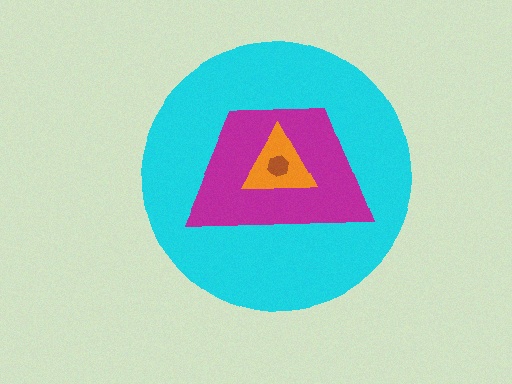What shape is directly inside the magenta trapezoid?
The orange triangle.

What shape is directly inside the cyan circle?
The magenta trapezoid.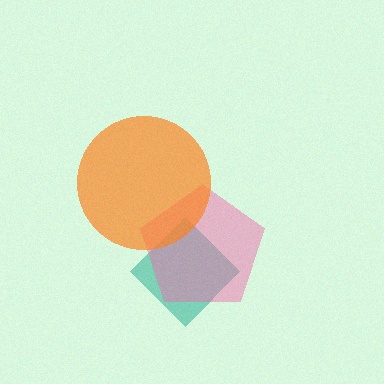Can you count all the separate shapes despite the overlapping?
Yes, there are 3 separate shapes.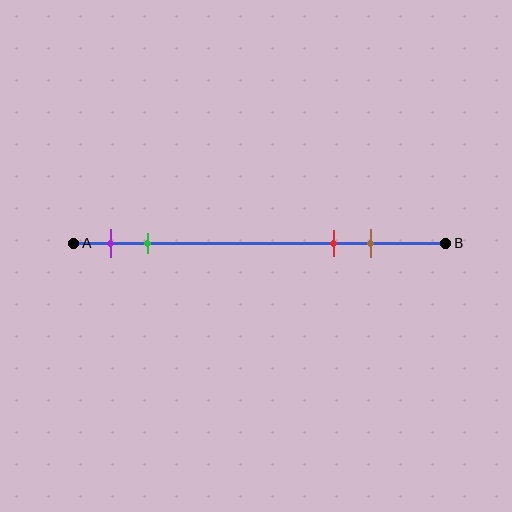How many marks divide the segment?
There are 4 marks dividing the segment.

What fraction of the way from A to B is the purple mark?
The purple mark is approximately 10% (0.1) of the way from A to B.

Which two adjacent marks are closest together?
The purple and green marks are the closest adjacent pair.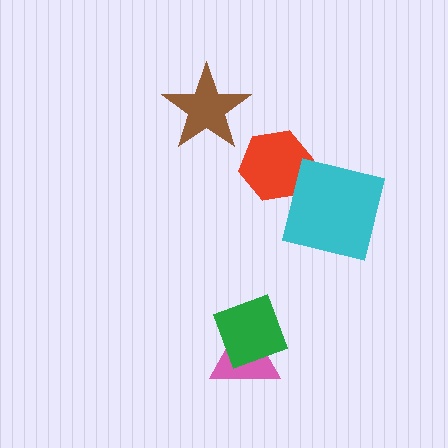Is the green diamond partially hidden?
No, no other shape covers it.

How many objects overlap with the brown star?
0 objects overlap with the brown star.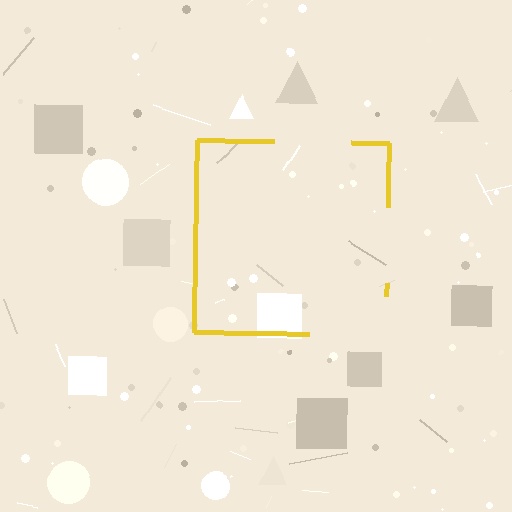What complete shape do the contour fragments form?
The contour fragments form a square.